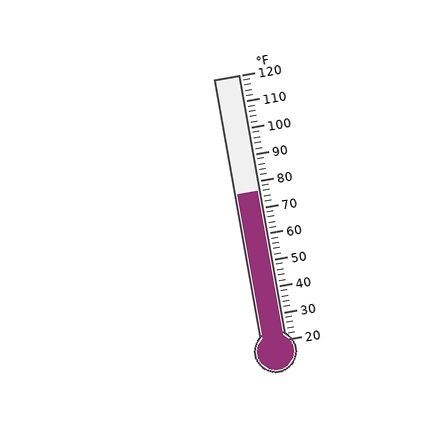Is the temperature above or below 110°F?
The temperature is below 110°F.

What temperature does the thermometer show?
The thermometer shows approximately 76°F.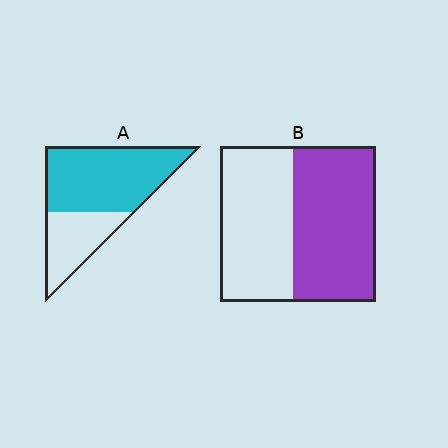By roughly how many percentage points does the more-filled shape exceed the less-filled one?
By roughly 15 percentage points (A over B).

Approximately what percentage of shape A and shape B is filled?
A is approximately 65% and B is approximately 55%.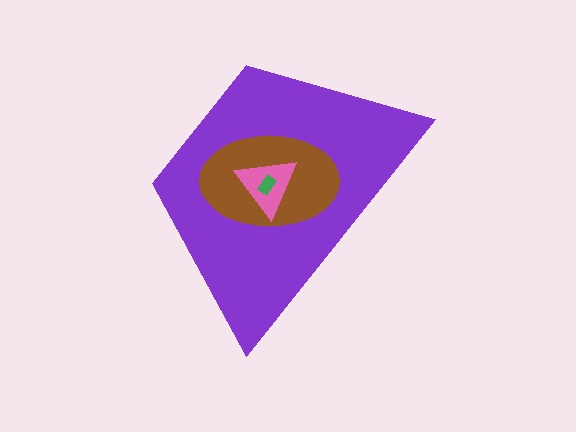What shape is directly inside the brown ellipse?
The pink triangle.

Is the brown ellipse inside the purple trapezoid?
Yes.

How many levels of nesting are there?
4.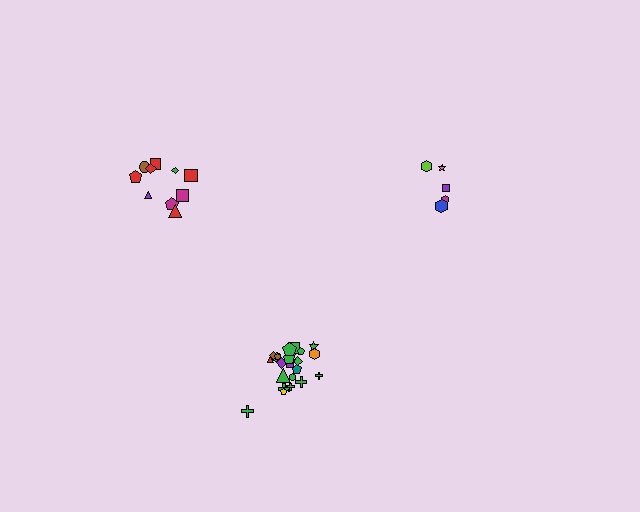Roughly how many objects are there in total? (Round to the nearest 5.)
Roughly 40 objects in total.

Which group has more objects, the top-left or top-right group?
The top-left group.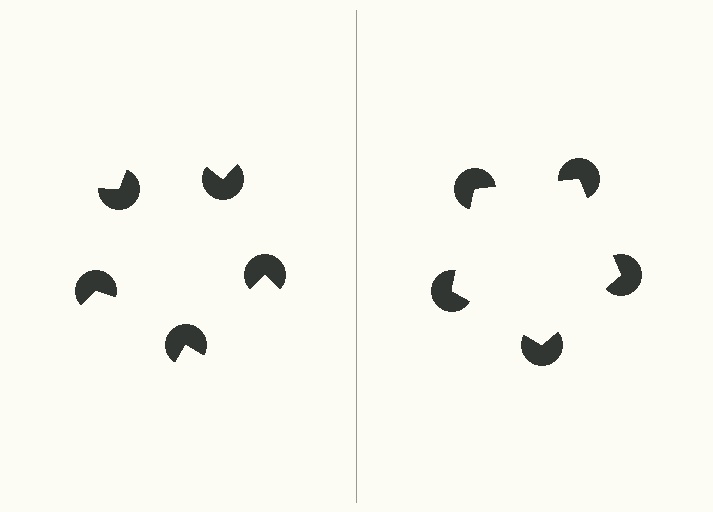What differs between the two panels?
The pac-man discs are positioned identically on both sides; only the wedge orientations differ. On the right they align to a pentagon; on the left they are misaligned.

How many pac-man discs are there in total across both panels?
10 — 5 on each side.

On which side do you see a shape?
An illusory pentagon appears on the right side. On the left side the wedge cuts are rotated, so no coherent shape forms.